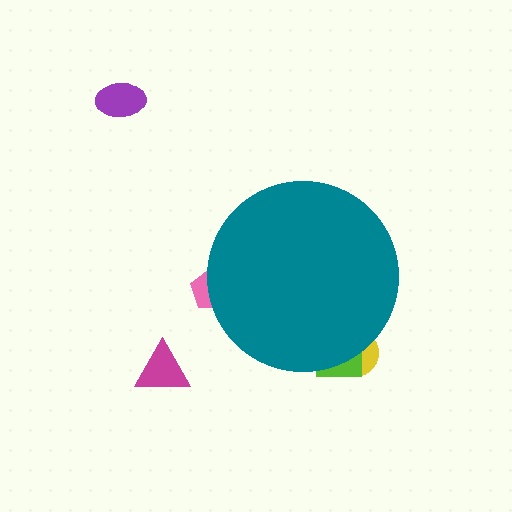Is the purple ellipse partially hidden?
No, the purple ellipse is fully visible.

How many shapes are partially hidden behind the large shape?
3 shapes are partially hidden.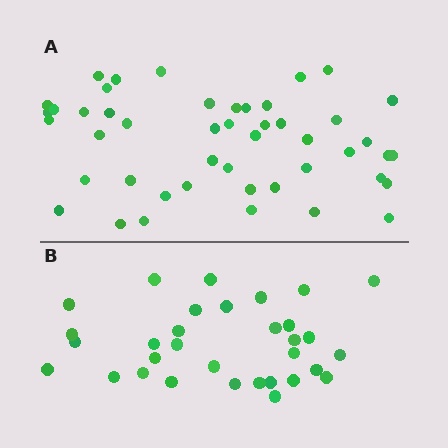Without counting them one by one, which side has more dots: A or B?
Region A (the top region) has more dots.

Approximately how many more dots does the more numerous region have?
Region A has approximately 15 more dots than region B.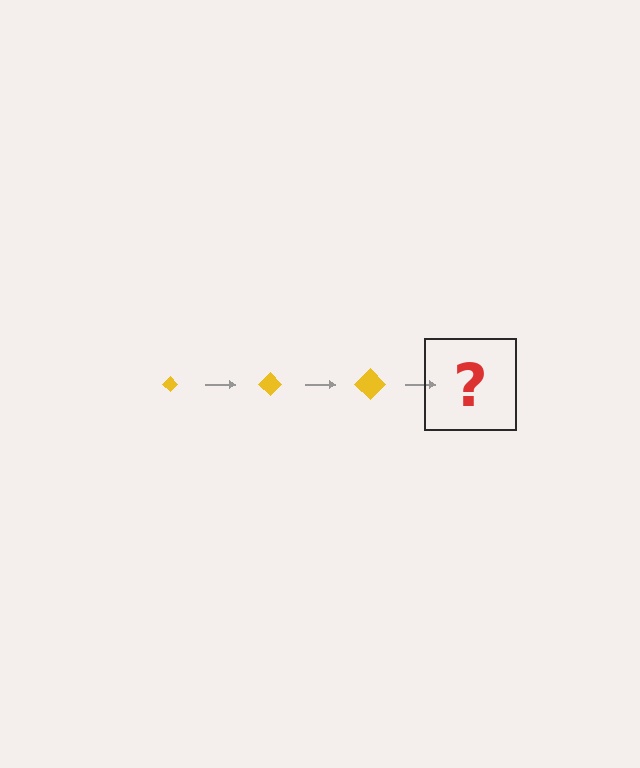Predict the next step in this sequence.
The next step is a yellow diamond, larger than the previous one.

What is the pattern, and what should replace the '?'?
The pattern is that the diamond gets progressively larger each step. The '?' should be a yellow diamond, larger than the previous one.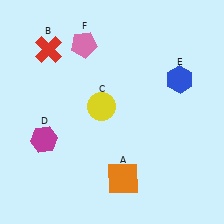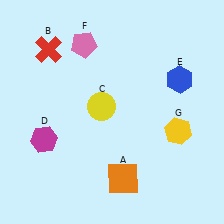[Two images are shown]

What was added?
A yellow hexagon (G) was added in Image 2.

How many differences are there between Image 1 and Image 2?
There is 1 difference between the two images.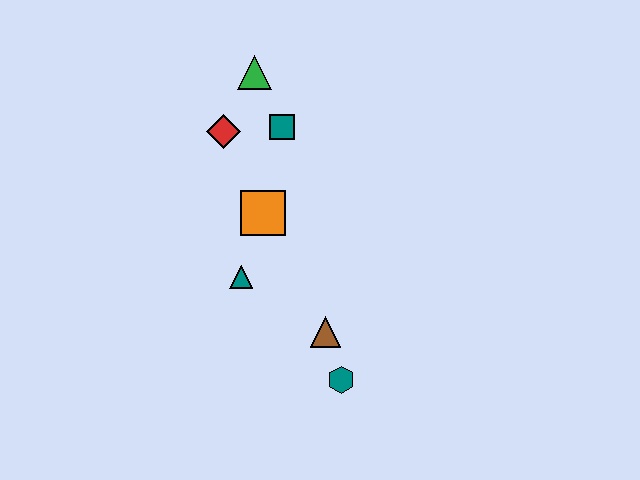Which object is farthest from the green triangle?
The teal hexagon is farthest from the green triangle.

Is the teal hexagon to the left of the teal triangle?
No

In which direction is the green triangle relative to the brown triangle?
The green triangle is above the brown triangle.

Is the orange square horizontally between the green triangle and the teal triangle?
No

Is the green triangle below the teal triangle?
No